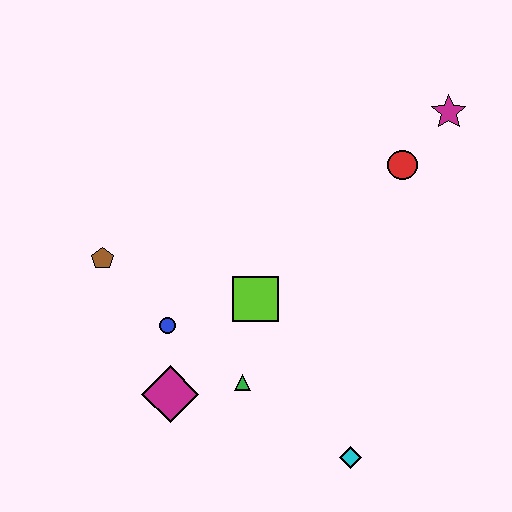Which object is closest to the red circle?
The magenta star is closest to the red circle.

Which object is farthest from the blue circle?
The magenta star is farthest from the blue circle.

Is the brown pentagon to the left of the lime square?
Yes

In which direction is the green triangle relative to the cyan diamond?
The green triangle is to the left of the cyan diamond.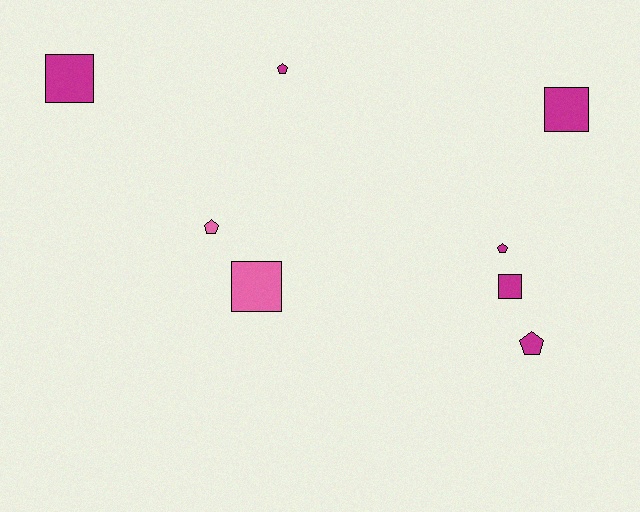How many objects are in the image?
There are 8 objects.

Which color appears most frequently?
Magenta, with 6 objects.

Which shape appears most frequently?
Pentagon, with 4 objects.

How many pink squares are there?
There is 1 pink square.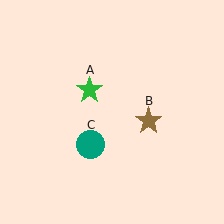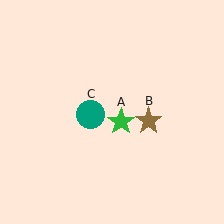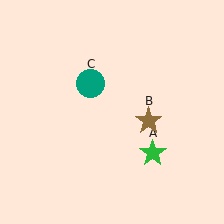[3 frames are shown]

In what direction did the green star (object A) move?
The green star (object A) moved down and to the right.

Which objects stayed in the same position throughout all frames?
Brown star (object B) remained stationary.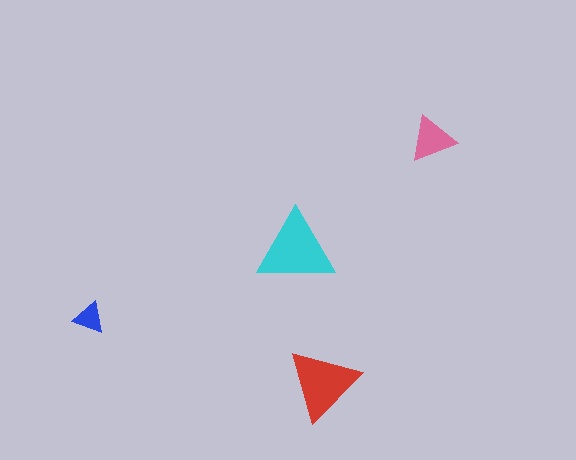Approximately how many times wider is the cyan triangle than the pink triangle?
About 1.5 times wider.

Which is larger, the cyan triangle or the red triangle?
The cyan one.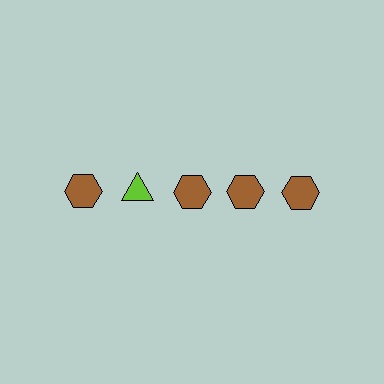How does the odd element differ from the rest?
It differs in both color (lime instead of brown) and shape (triangle instead of hexagon).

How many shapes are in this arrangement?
There are 5 shapes arranged in a grid pattern.